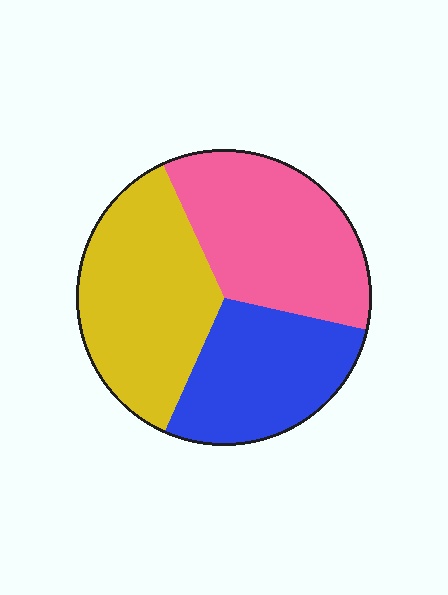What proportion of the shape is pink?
Pink covers about 35% of the shape.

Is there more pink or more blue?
Pink.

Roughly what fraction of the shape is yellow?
Yellow takes up about three eighths (3/8) of the shape.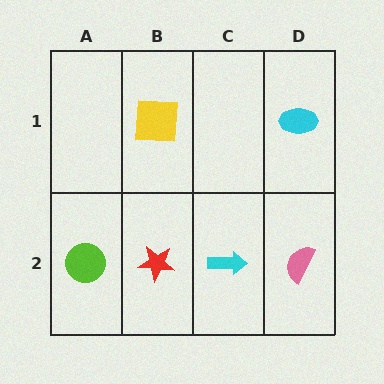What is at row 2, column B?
A red star.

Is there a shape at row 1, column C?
No, that cell is empty.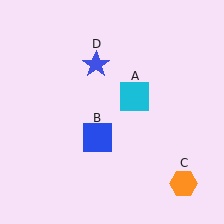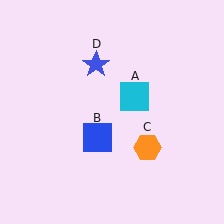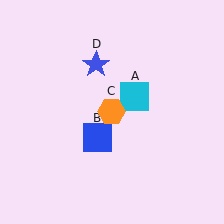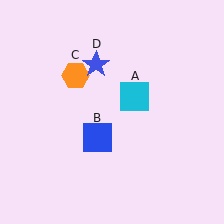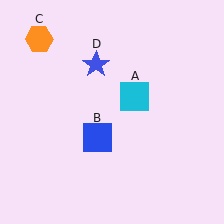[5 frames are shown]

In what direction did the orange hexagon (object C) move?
The orange hexagon (object C) moved up and to the left.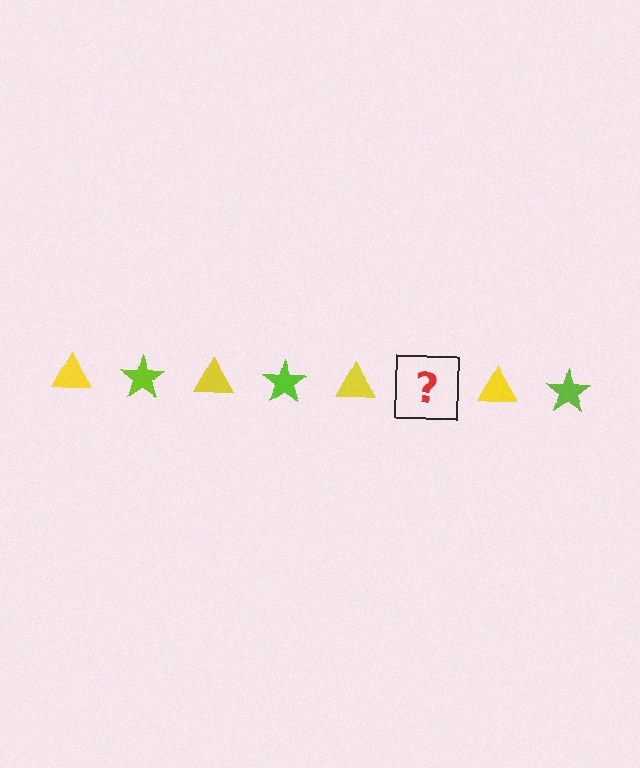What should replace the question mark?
The question mark should be replaced with a lime star.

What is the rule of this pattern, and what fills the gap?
The rule is that the pattern alternates between yellow triangle and lime star. The gap should be filled with a lime star.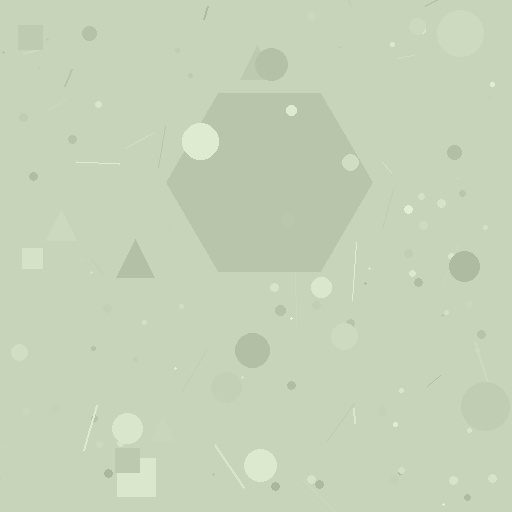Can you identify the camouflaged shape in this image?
The camouflaged shape is a hexagon.